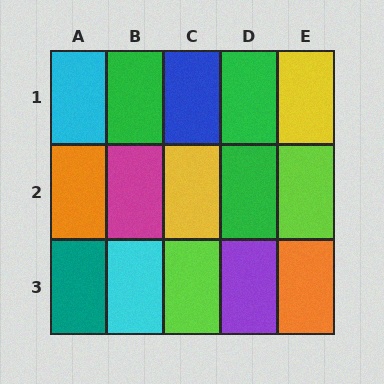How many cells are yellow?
2 cells are yellow.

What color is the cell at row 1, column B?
Green.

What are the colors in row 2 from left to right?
Orange, magenta, yellow, green, lime.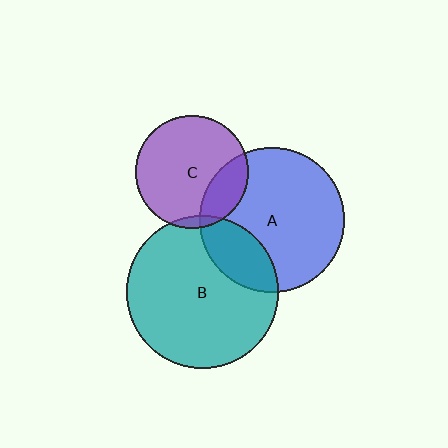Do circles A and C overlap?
Yes.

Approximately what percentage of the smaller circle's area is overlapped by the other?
Approximately 20%.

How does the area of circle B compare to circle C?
Approximately 1.8 times.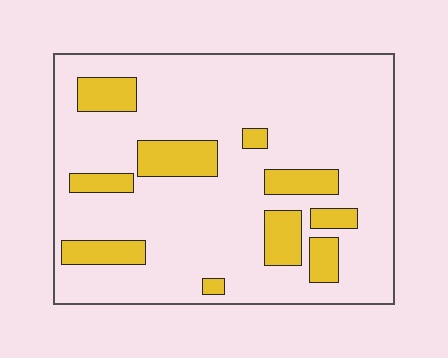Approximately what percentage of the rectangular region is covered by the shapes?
Approximately 20%.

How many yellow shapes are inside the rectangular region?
10.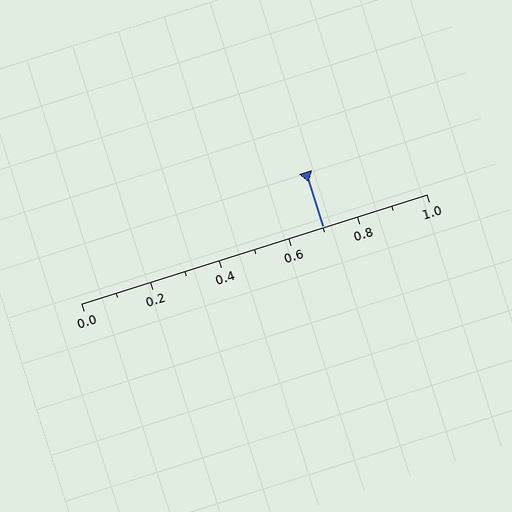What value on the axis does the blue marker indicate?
The marker indicates approximately 0.7.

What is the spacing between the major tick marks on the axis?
The major ticks are spaced 0.2 apart.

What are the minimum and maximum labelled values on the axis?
The axis runs from 0.0 to 1.0.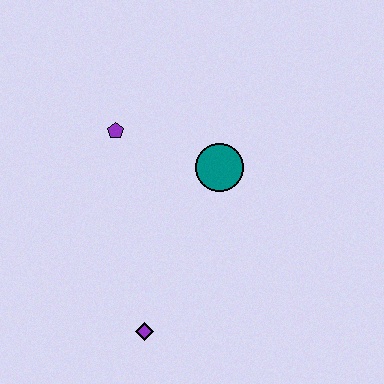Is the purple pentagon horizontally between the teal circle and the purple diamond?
No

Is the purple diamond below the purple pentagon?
Yes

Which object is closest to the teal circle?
The purple pentagon is closest to the teal circle.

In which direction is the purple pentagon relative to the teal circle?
The purple pentagon is to the left of the teal circle.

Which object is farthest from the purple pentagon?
The purple diamond is farthest from the purple pentagon.